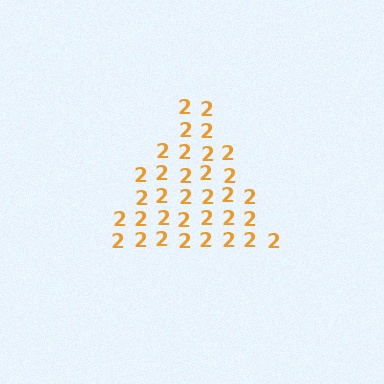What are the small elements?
The small elements are digit 2's.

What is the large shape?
The large shape is a triangle.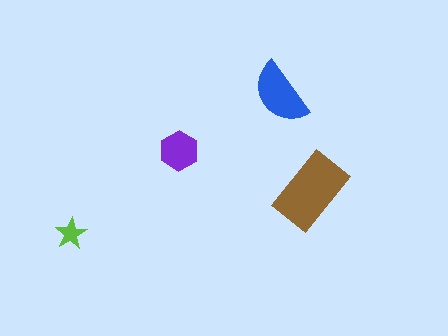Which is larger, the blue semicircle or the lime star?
The blue semicircle.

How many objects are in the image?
There are 4 objects in the image.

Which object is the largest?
The brown rectangle.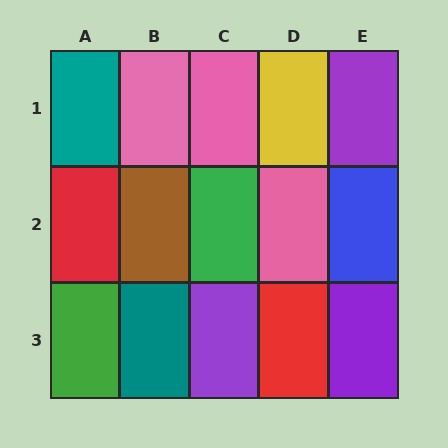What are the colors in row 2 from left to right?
Red, brown, green, pink, blue.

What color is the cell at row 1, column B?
Pink.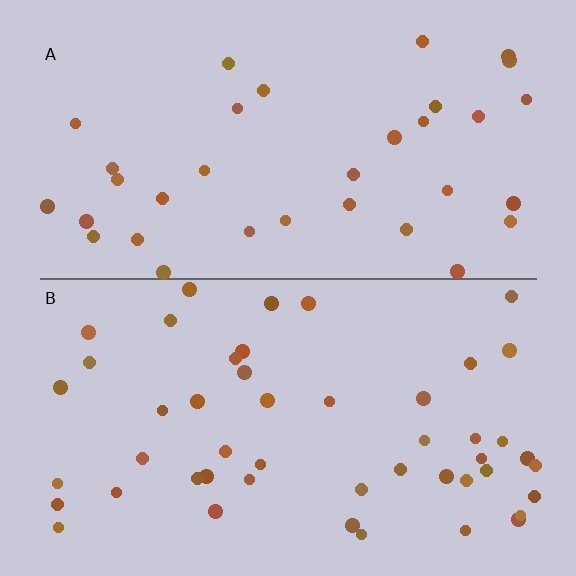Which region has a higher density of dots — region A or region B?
B (the bottom).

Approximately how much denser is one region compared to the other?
Approximately 1.4× — region B over region A.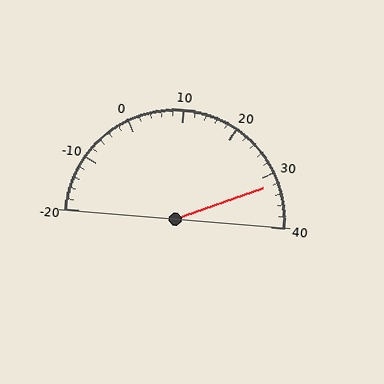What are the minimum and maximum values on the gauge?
The gauge ranges from -20 to 40.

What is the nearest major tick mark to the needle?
The nearest major tick mark is 30.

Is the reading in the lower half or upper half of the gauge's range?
The reading is in the upper half of the range (-20 to 40).